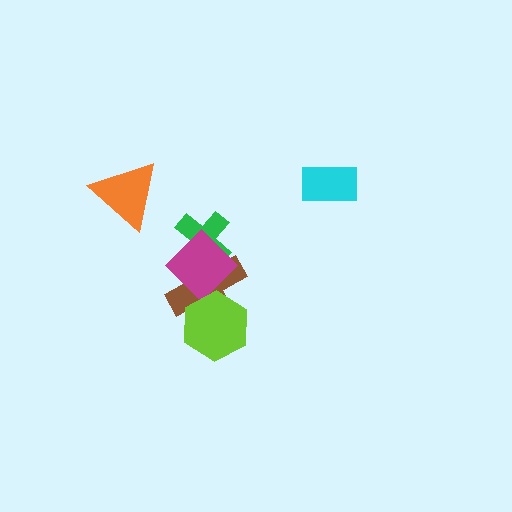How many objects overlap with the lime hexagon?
2 objects overlap with the lime hexagon.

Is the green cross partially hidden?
Yes, it is partially covered by another shape.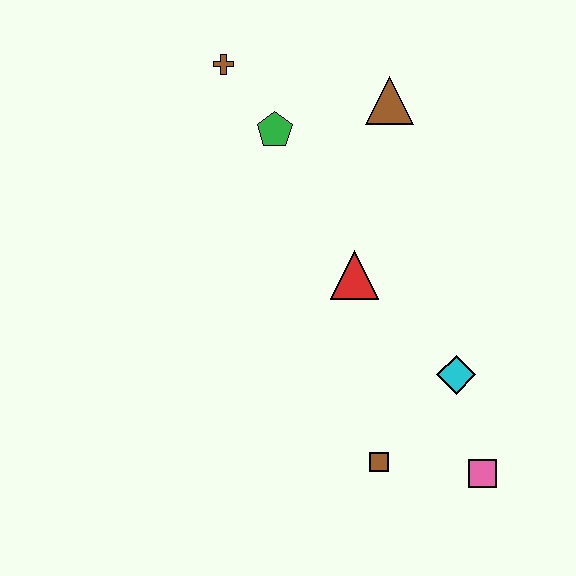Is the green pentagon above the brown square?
Yes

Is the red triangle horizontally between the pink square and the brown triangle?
No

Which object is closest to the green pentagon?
The brown cross is closest to the green pentagon.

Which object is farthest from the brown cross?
The pink square is farthest from the brown cross.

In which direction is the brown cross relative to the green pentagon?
The brown cross is above the green pentagon.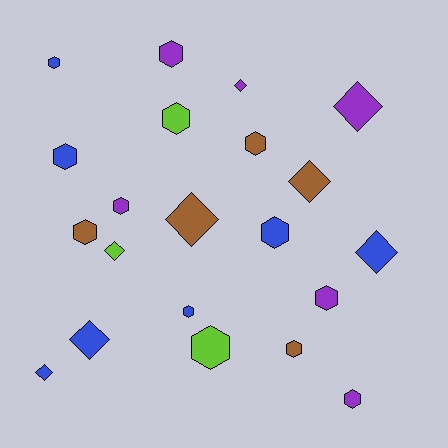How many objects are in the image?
There are 21 objects.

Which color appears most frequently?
Blue, with 7 objects.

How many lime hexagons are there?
There are 2 lime hexagons.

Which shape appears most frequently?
Hexagon, with 13 objects.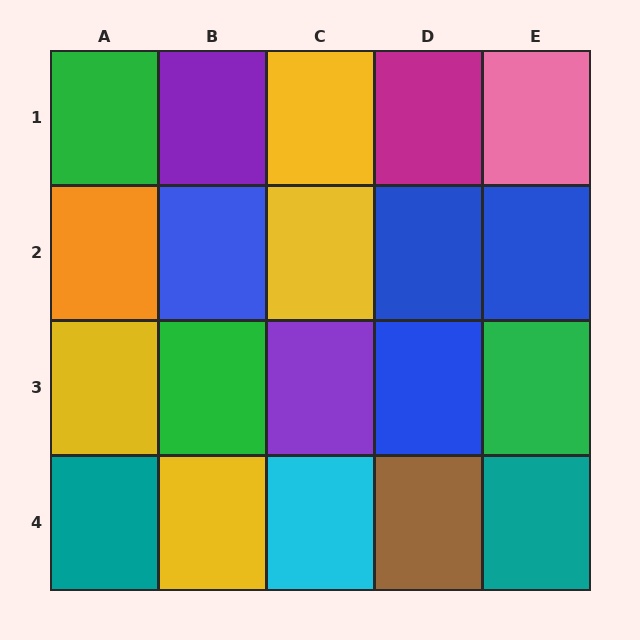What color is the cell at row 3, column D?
Blue.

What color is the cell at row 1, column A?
Green.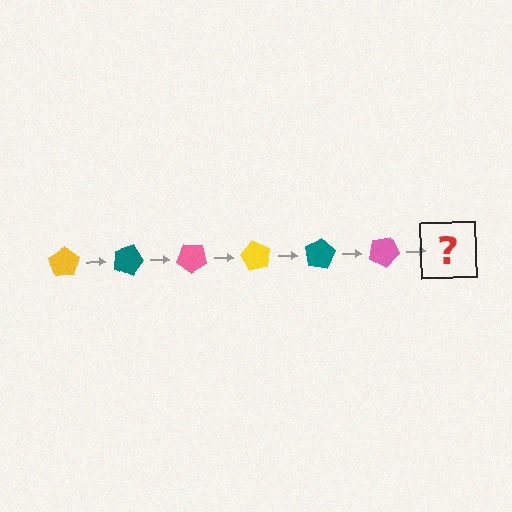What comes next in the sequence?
The next element should be a yellow pentagon, rotated 120 degrees from the start.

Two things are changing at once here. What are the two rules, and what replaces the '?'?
The two rules are that it rotates 20 degrees each step and the color cycles through yellow, teal, and pink. The '?' should be a yellow pentagon, rotated 120 degrees from the start.